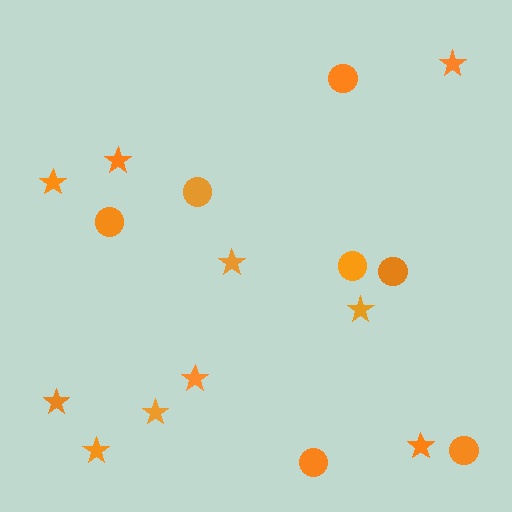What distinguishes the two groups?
There are 2 groups: one group of circles (7) and one group of stars (10).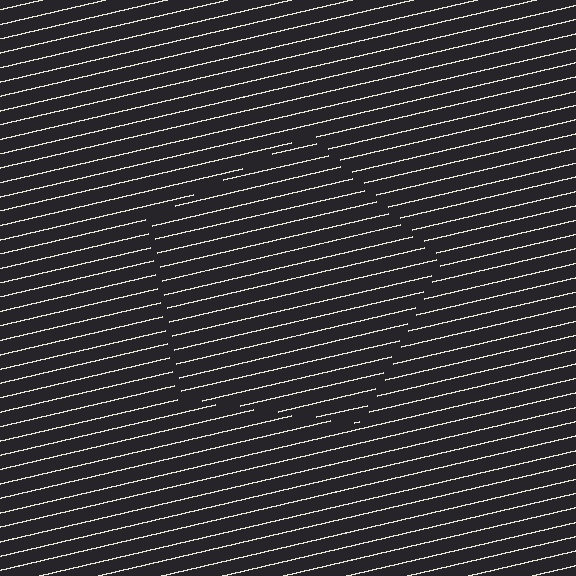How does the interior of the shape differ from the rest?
The interior of the shape contains the same grating, shifted by half a period — the contour is defined by the phase discontinuity where line-ends from the inner and outer gratings abut.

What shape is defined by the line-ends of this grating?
An illusory pentagon. The interior of the shape contains the same grating, shifted by half a period — the contour is defined by the phase discontinuity where line-ends from the inner and outer gratings abut.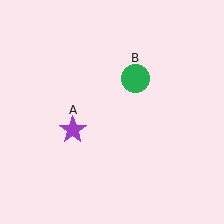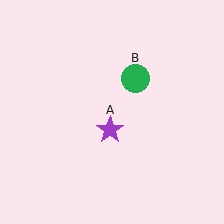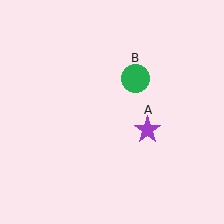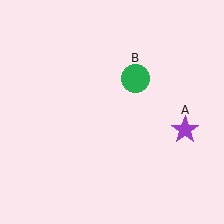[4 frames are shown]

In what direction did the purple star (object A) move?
The purple star (object A) moved right.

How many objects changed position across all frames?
1 object changed position: purple star (object A).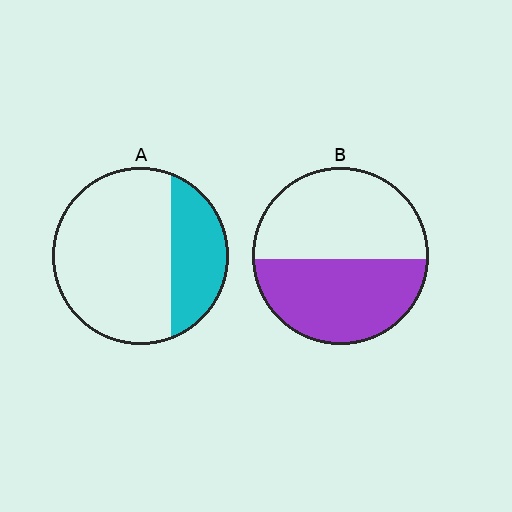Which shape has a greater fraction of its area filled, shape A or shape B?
Shape B.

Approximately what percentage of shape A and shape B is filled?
A is approximately 30% and B is approximately 50%.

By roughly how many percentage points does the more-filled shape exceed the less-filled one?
By roughly 20 percentage points (B over A).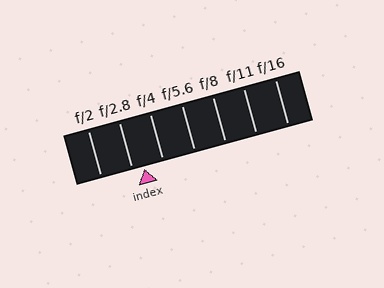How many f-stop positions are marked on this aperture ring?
There are 7 f-stop positions marked.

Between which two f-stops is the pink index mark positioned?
The index mark is between f/2.8 and f/4.